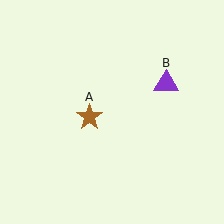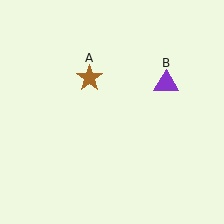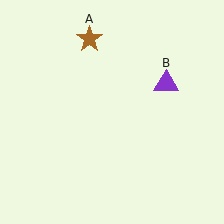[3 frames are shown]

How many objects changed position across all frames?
1 object changed position: brown star (object A).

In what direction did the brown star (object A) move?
The brown star (object A) moved up.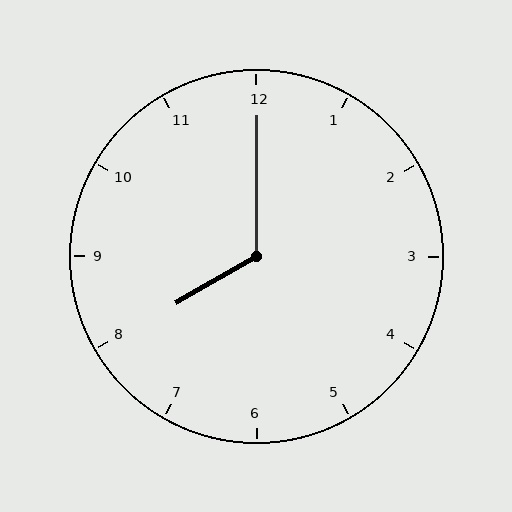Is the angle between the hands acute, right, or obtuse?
It is obtuse.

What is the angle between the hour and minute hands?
Approximately 120 degrees.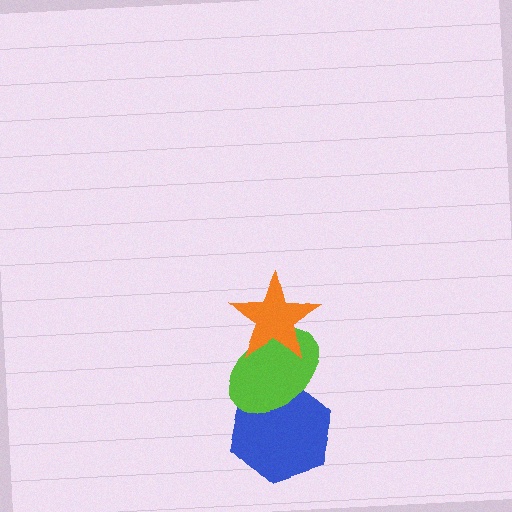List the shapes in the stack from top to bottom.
From top to bottom: the orange star, the lime ellipse, the blue hexagon.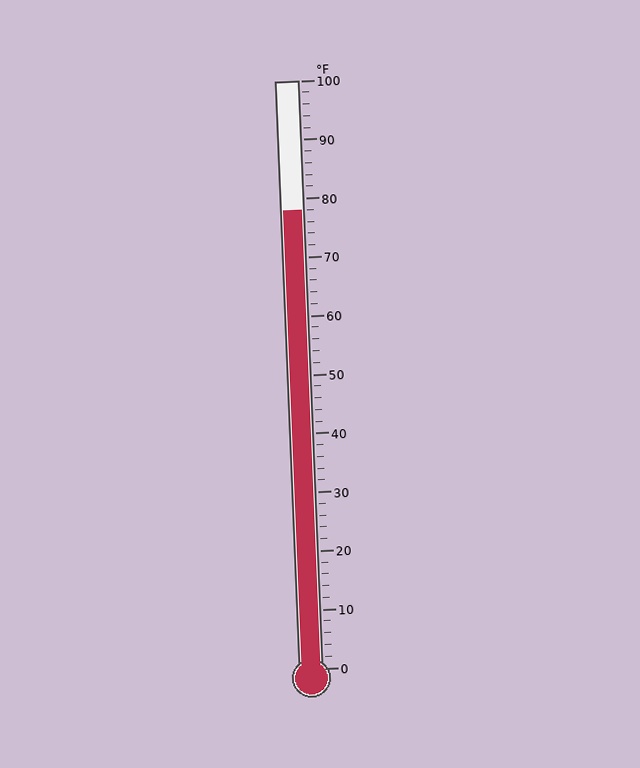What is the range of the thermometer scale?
The thermometer scale ranges from 0°F to 100°F.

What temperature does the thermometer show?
The thermometer shows approximately 78°F.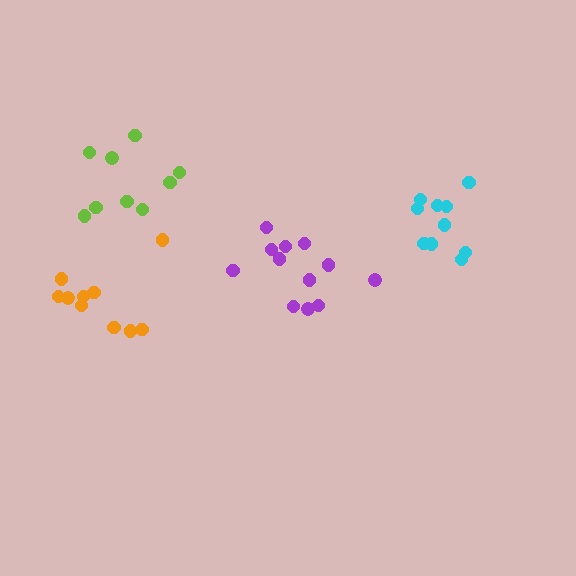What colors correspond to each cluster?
The clusters are colored: purple, cyan, lime, orange.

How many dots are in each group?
Group 1: 12 dots, Group 2: 10 dots, Group 3: 9 dots, Group 4: 10 dots (41 total).